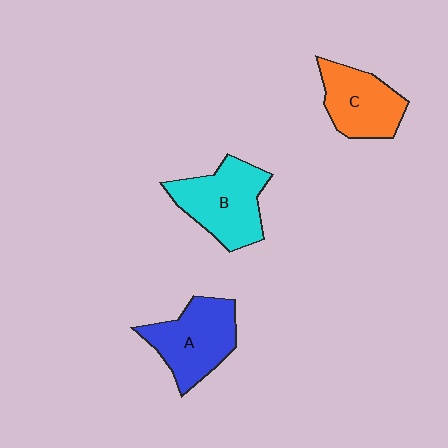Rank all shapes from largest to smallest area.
From largest to smallest: B (cyan), A (blue), C (orange).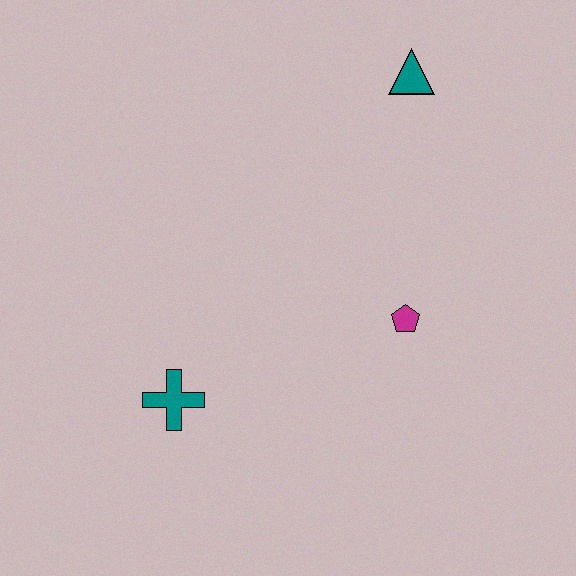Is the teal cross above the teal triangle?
No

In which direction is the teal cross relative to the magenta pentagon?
The teal cross is to the left of the magenta pentagon.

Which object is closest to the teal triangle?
The magenta pentagon is closest to the teal triangle.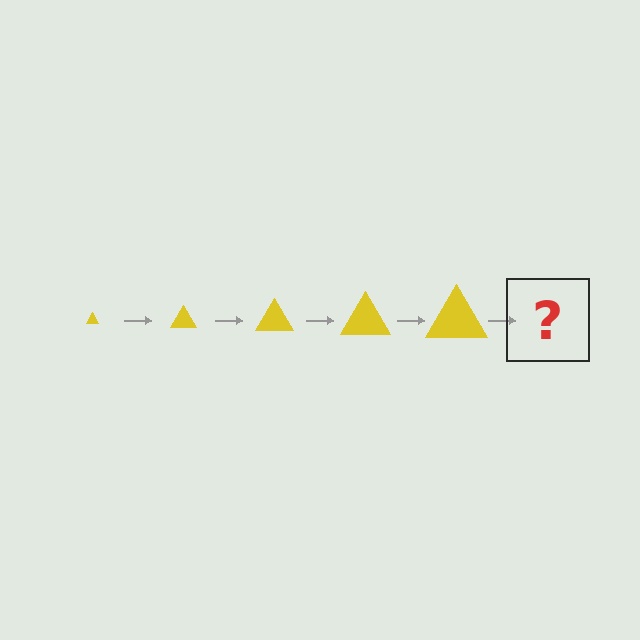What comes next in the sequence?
The next element should be a yellow triangle, larger than the previous one.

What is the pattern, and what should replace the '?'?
The pattern is that the triangle gets progressively larger each step. The '?' should be a yellow triangle, larger than the previous one.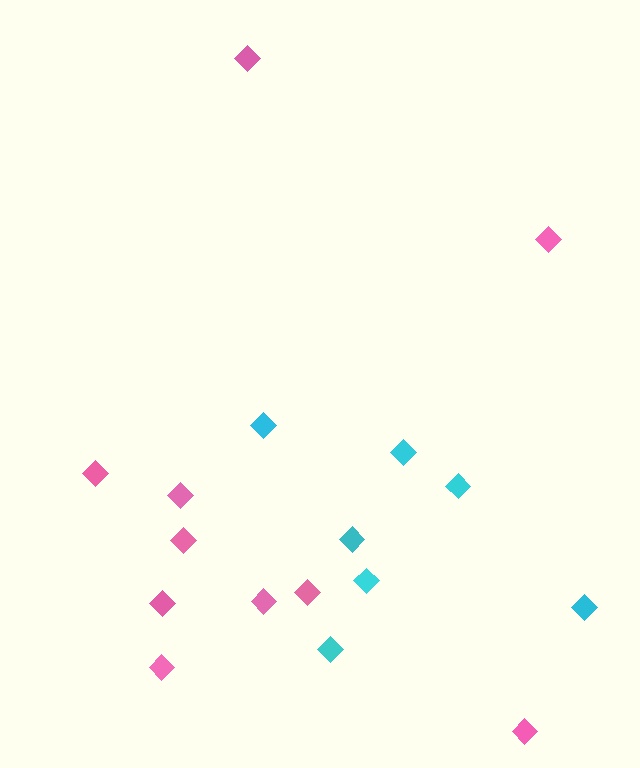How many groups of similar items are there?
There are 2 groups: one group of cyan diamonds (7) and one group of pink diamonds (10).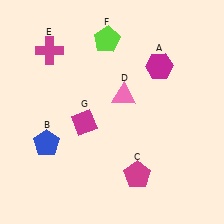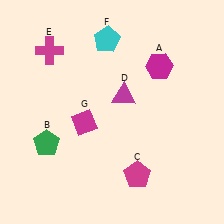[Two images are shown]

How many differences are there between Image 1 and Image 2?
There are 3 differences between the two images.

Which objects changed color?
B changed from blue to green. D changed from pink to magenta. F changed from lime to cyan.